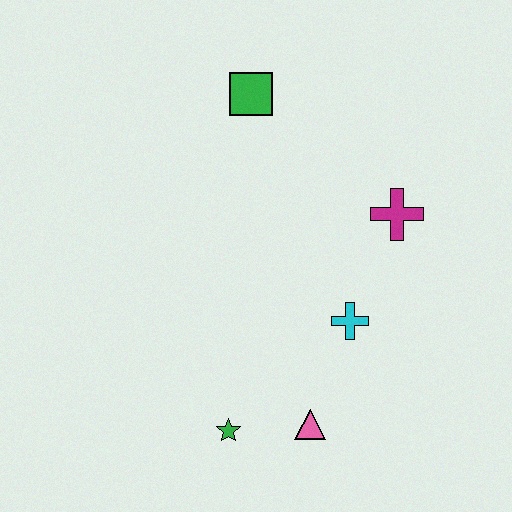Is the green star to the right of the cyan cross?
No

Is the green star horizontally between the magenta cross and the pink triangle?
No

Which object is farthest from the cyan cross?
The green square is farthest from the cyan cross.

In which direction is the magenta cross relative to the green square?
The magenta cross is to the right of the green square.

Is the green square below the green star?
No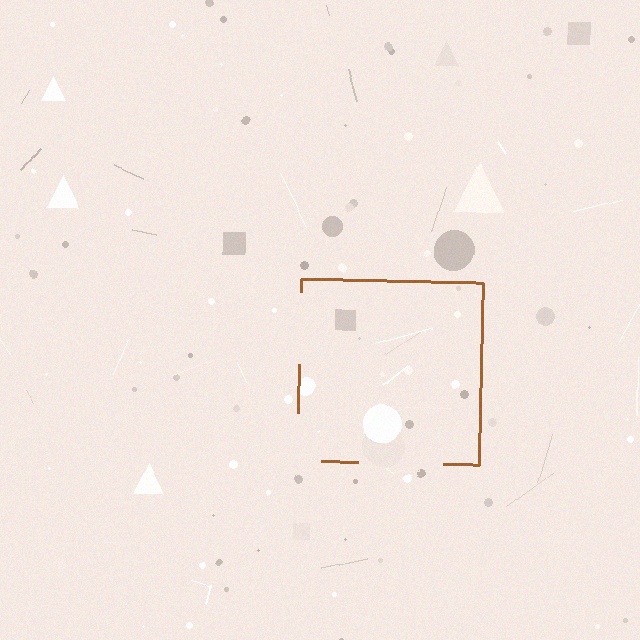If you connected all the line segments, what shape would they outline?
They would outline a square.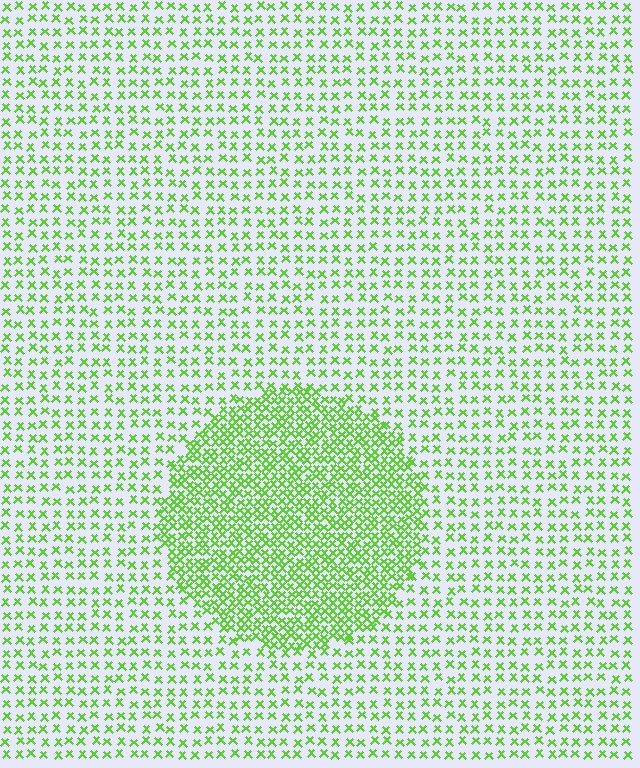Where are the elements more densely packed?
The elements are more densely packed inside the circle boundary.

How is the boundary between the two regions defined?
The boundary is defined by a change in element density (approximately 2.3x ratio). All elements are the same color, size, and shape.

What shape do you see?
I see a circle.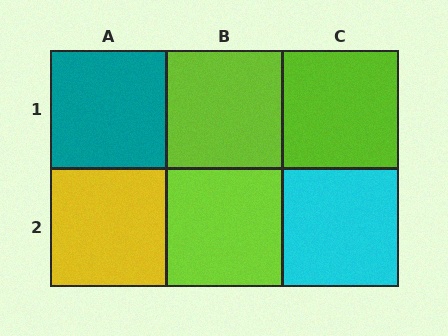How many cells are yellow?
1 cell is yellow.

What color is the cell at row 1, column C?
Lime.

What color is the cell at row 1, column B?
Lime.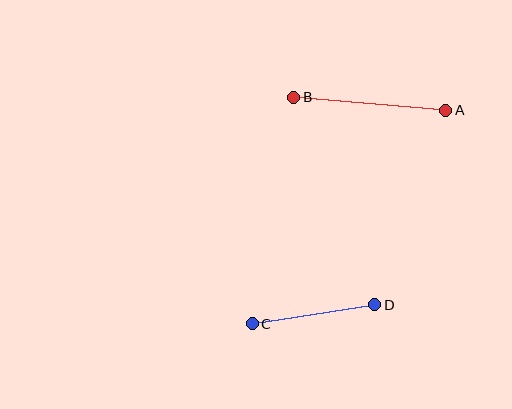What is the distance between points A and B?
The distance is approximately 153 pixels.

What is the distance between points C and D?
The distance is approximately 124 pixels.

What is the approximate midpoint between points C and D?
The midpoint is at approximately (313, 314) pixels.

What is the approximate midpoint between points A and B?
The midpoint is at approximately (370, 104) pixels.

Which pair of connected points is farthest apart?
Points A and B are farthest apart.